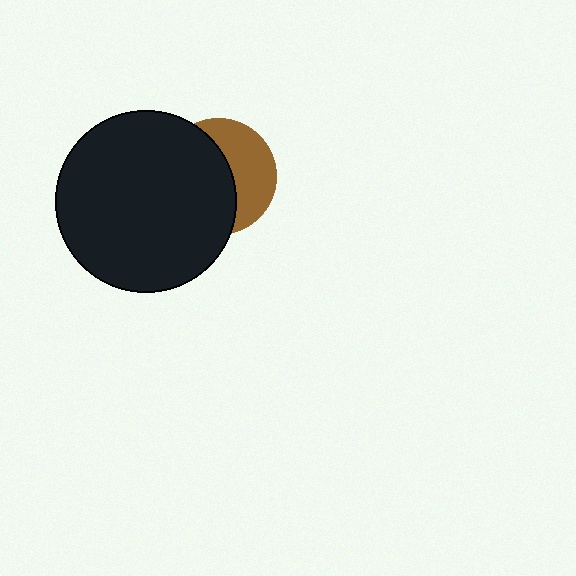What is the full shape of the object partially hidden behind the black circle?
The partially hidden object is a brown circle.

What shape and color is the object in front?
The object in front is a black circle.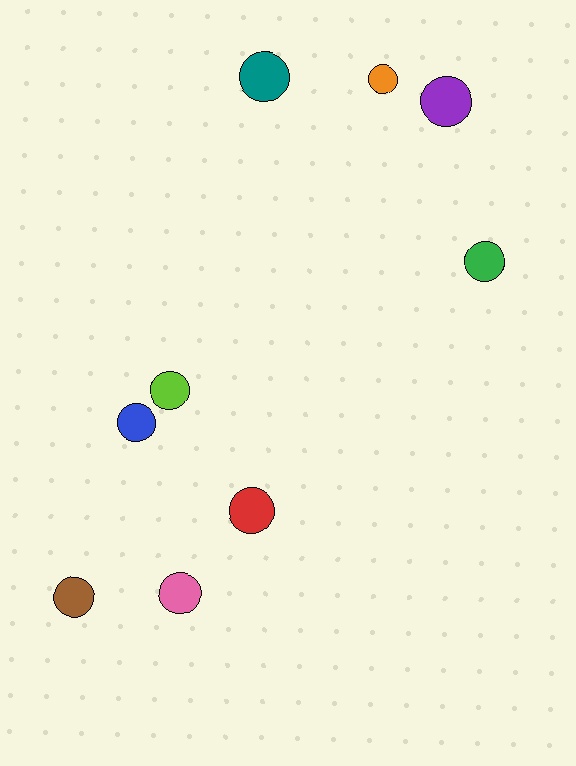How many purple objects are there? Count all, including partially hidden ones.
There is 1 purple object.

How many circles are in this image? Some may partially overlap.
There are 9 circles.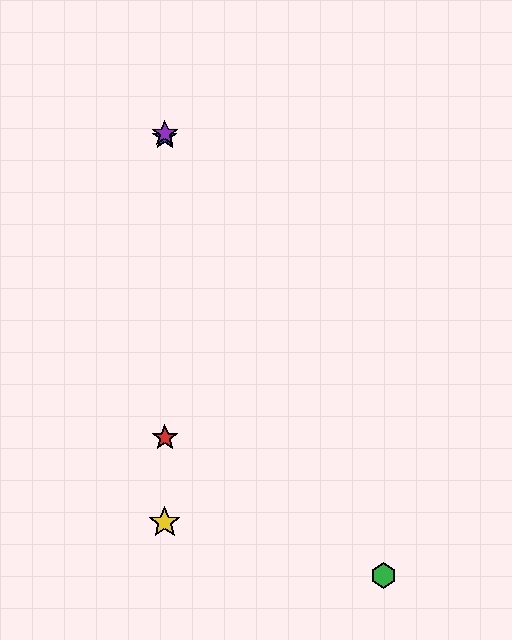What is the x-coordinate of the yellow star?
The yellow star is at x≈165.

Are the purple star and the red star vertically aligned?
Yes, both are at x≈165.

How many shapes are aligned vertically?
4 shapes (the red star, the blue star, the yellow star, the purple star) are aligned vertically.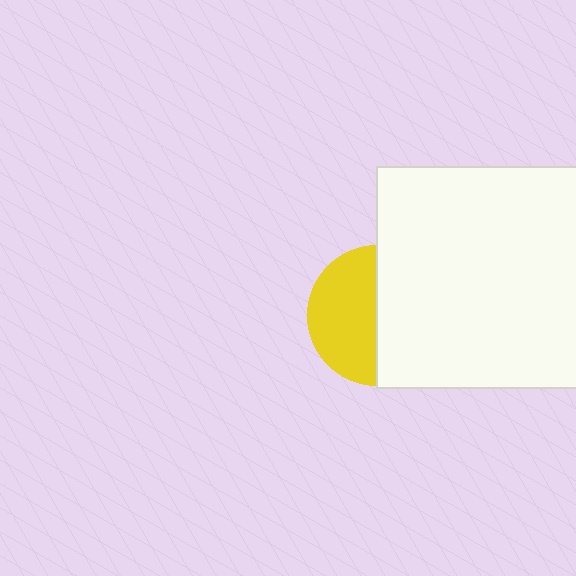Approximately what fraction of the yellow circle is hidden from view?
Roughly 52% of the yellow circle is hidden behind the white square.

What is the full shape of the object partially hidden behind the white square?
The partially hidden object is a yellow circle.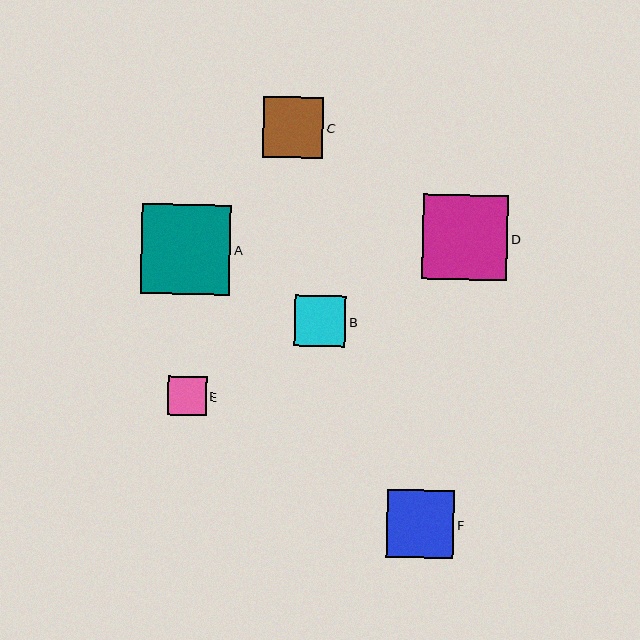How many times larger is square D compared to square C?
Square D is approximately 1.4 times the size of square C.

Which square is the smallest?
Square E is the smallest with a size of approximately 39 pixels.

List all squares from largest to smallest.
From largest to smallest: A, D, F, C, B, E.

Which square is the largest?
Square A is the largest with a size of approximately 90 pixels.